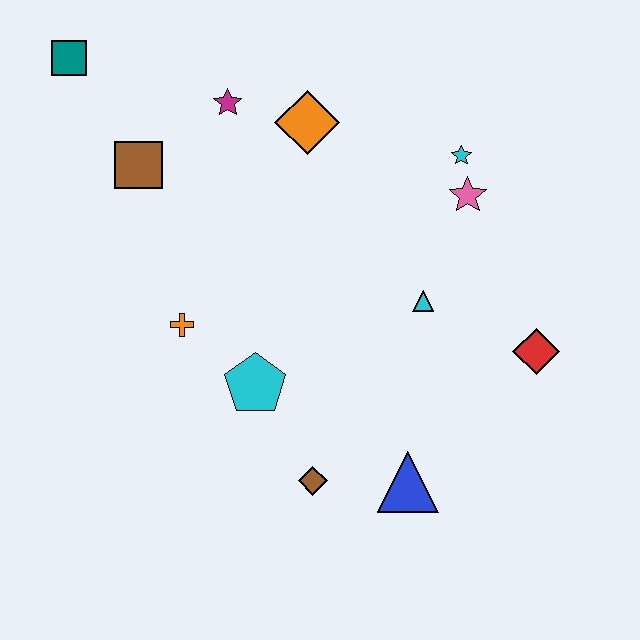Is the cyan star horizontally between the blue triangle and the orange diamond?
No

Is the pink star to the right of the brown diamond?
Yes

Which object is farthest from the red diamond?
The teal square is farthest from the red diamond.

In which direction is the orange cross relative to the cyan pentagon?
The orange cross is to the left of the cyan pentagon.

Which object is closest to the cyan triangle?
The pink star is closest to the cyan triangle.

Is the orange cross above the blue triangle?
Yes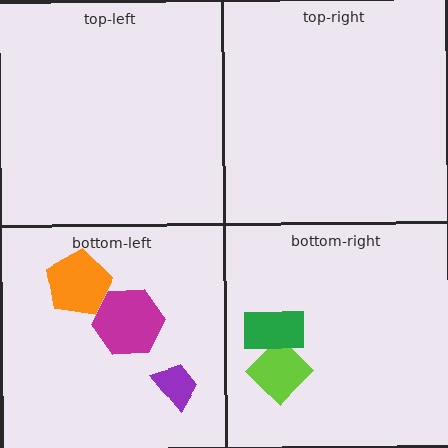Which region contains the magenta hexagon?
The bottom-left region.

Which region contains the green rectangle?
The bottom-right region.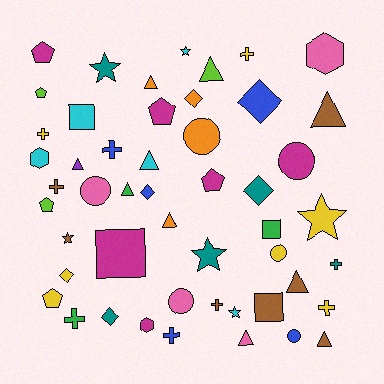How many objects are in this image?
There are 50 objects.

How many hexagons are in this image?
There are 3 hexagons.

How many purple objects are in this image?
There is 1 purple object.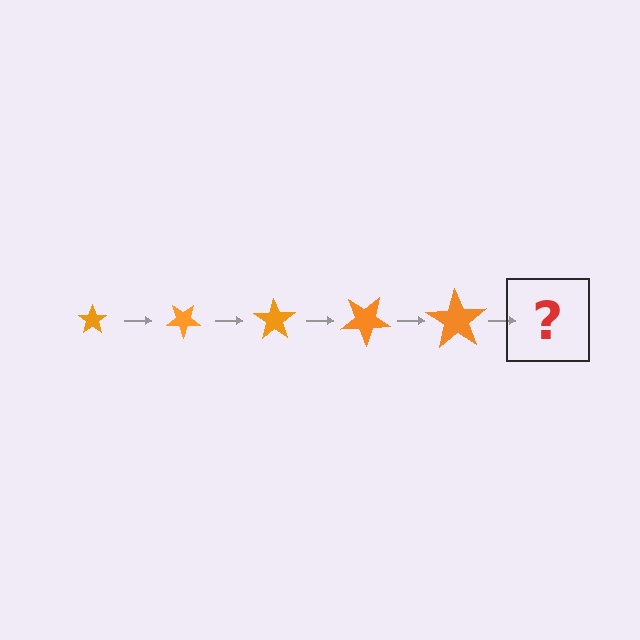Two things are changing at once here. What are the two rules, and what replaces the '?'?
The two rules are that the star grows larger each step and it rotates 35 degrees each step. The '?' should be a star, larger than the previous one and rotated 175 degrees from the start.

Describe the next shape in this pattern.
It should be a star, larger than the previous one and rotated 175 degrees from the start.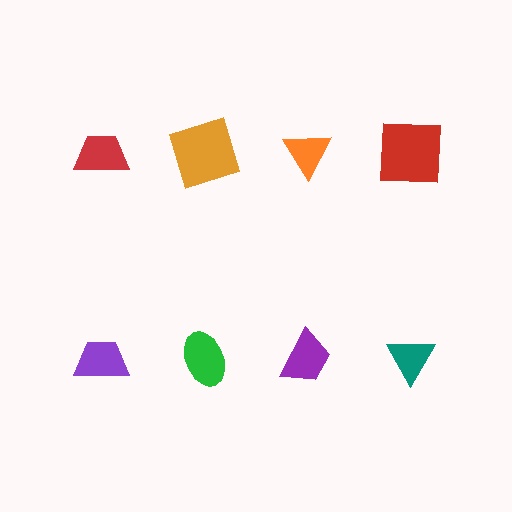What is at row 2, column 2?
A green ellipse.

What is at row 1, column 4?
A red square.